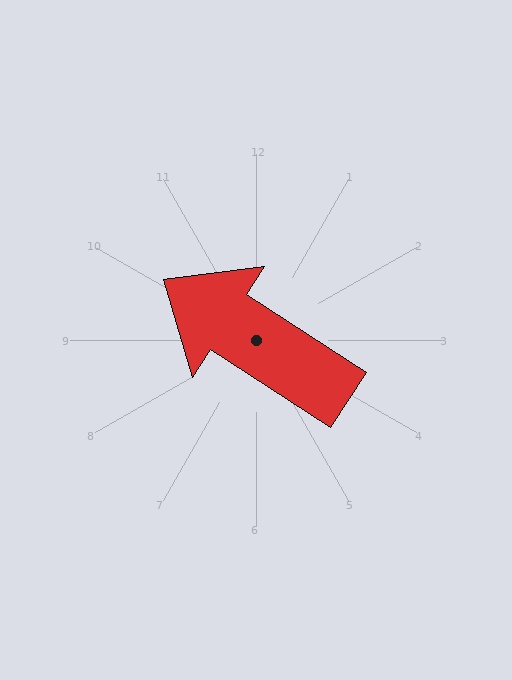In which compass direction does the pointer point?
Northwest.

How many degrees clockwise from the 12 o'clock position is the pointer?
Approximately 303 degrees.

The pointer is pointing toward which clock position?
Roughly 10 o'clock.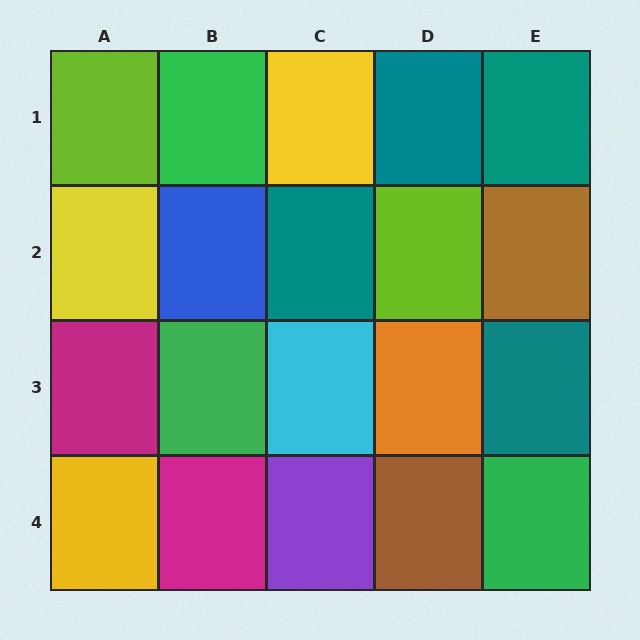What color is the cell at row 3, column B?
Green.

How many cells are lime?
2 cells are lime.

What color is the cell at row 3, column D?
Orange.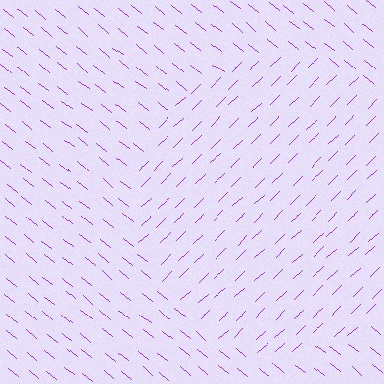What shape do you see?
I see a circle.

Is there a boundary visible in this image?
Yes, there is a texture boundary formed by a change in line orientation.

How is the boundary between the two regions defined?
The boundary is defined purely by a change in line orientation (approximately 82 degrees difference). All lines are the same color and thickness.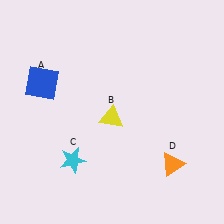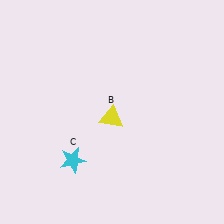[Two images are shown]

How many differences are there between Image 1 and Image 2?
There are 2 differences between the two images.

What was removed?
The blue square (A), the orange triangle (D) were removed in Image 2.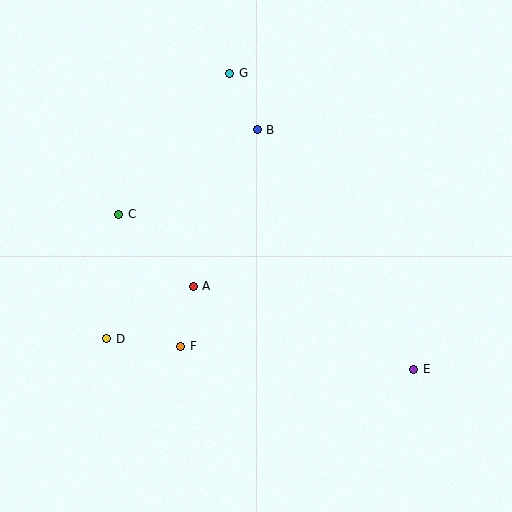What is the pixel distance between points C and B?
The distance between C and B is 162 pixels.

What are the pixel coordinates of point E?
Point E is at (414, 369).